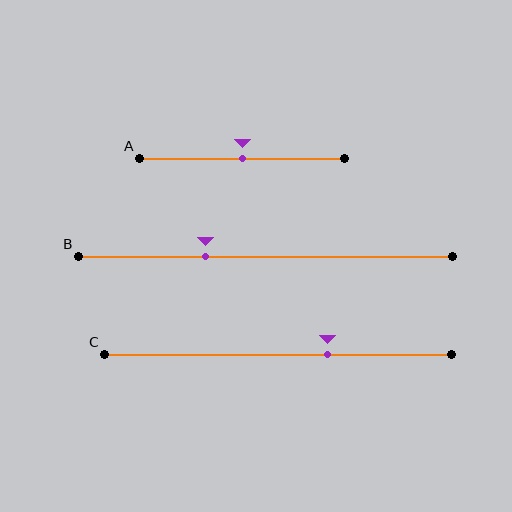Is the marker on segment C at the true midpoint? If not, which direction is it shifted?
No, the marker on segment C is shifted to the right by about 14% of the segment length.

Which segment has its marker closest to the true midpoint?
Segment A has its marker closest to the true midpoint.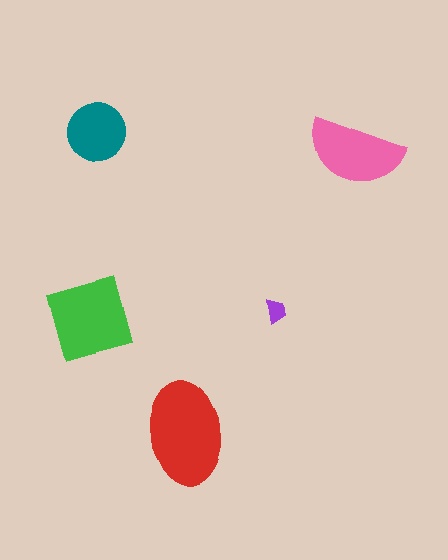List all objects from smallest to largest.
The purple trapezoid, the teal circle, the pink semicircle, the green diamond, the red ellipse.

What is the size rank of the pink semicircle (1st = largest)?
3rd.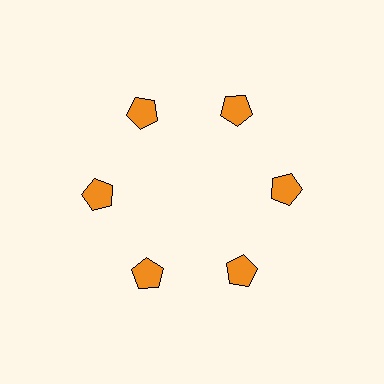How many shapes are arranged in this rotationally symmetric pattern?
There are 6 shapes, arranged in 6 groups of 1.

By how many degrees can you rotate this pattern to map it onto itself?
The pattern maps onto itself every 60 degrees of rotation.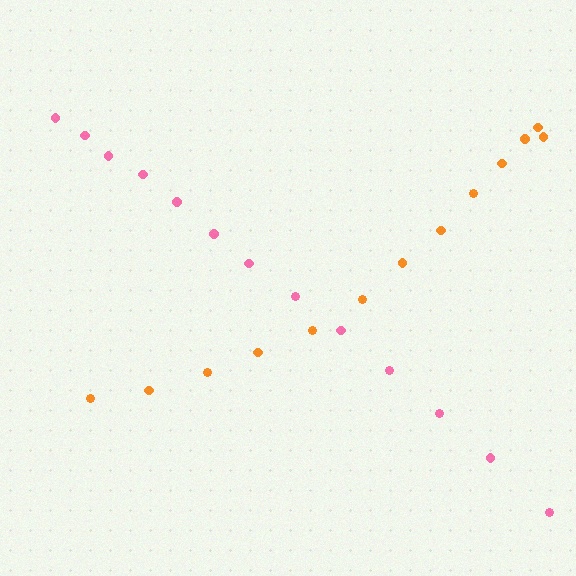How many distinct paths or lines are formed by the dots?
There are 2 distinct paths.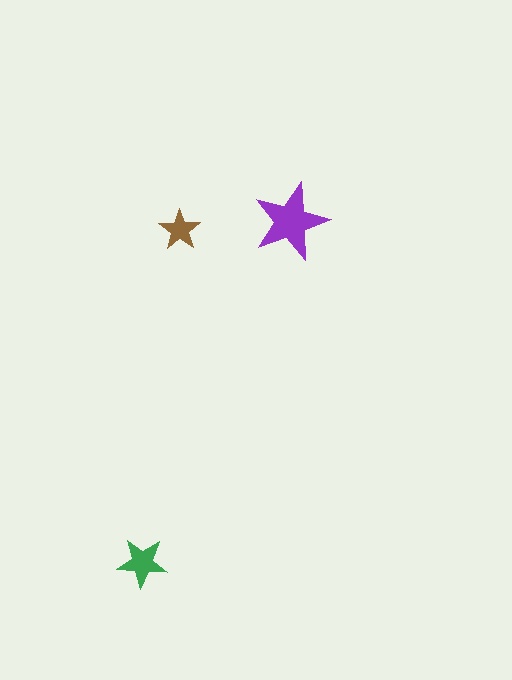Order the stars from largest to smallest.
the purple one, the green one, the brown one.